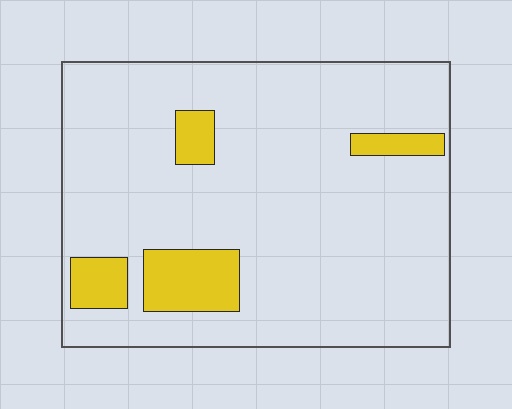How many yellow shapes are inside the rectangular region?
4.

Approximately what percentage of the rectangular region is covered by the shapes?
Approximately 10%.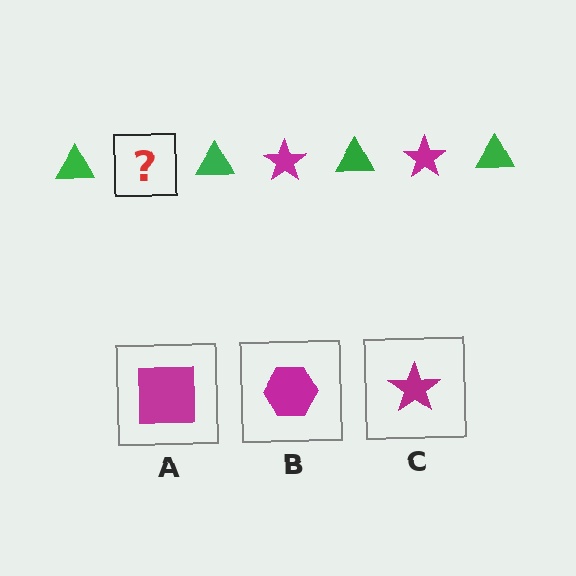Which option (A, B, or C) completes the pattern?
C.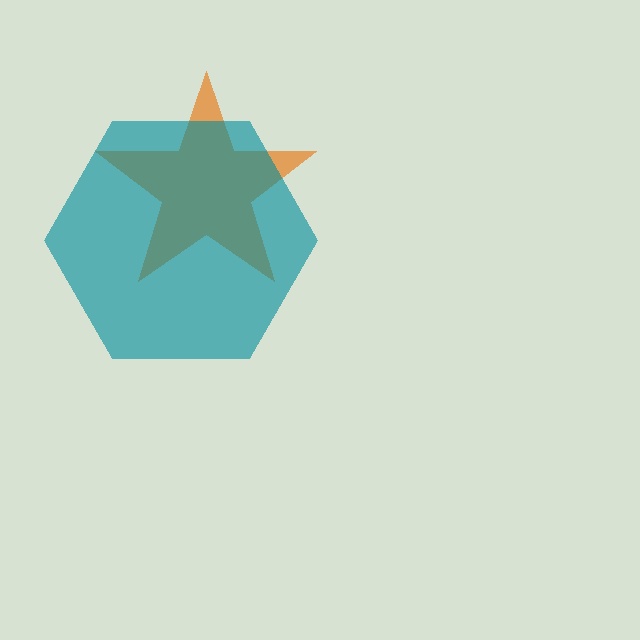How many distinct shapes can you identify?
There are 2 distinct shapes: an orange star, a teal hexagon.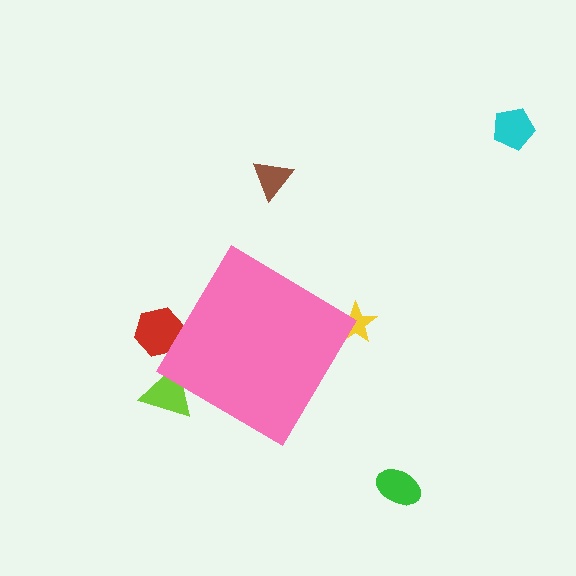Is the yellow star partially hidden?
Yes, the yellow star is partially hidden behind the pink diamond.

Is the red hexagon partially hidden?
Yes, the red hexagon is partially hidden behind the pink diamond.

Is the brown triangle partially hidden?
No, the brown triangle is fully visible.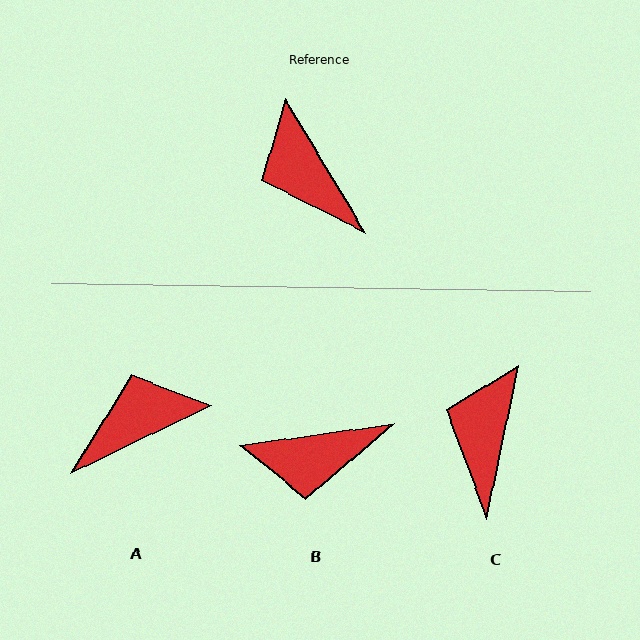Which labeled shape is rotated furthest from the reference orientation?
A, about 95 degrees away.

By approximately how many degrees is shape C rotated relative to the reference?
Approximately 43 degrees clockwise.